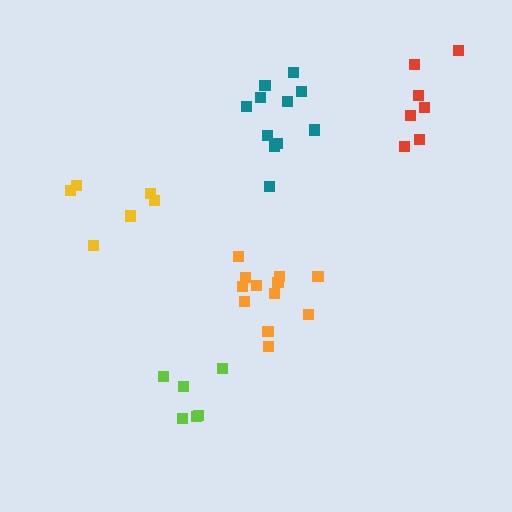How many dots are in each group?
Group 1: 11 dots, Group 2: 6 dots, Group 3: 12 dots, Group 4: 6 dots, Group 5: 7 dots (42 total).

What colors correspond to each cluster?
The clusters are colored: teal, lime, orange, yellow, red.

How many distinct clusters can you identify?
There are 5 distinct clusters.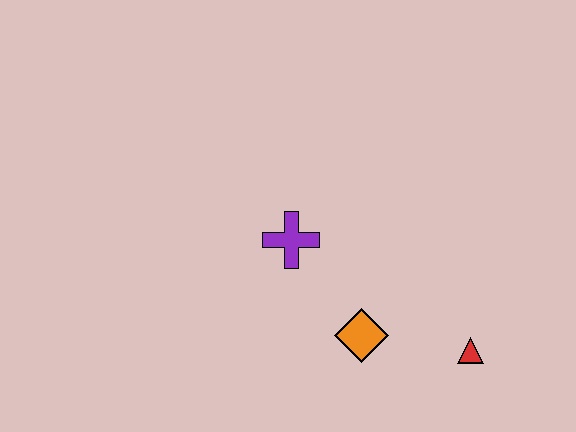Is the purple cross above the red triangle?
Yes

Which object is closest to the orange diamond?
The red triangle is closest to the orange diamond.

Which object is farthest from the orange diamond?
The purple cross is farthest from the orange diamond.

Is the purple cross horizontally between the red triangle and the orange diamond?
No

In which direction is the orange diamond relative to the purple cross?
The orange diamond is below the purple cross.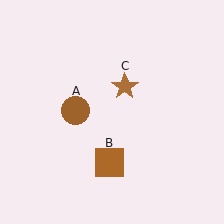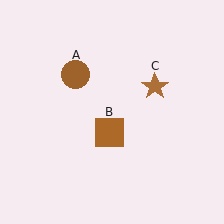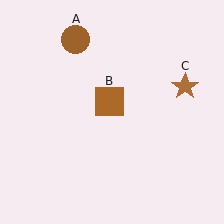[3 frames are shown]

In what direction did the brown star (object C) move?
The brown star (object C) moved right.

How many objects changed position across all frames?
3 objects changed position: brown circle (object A), brown square (object B), brown star (object C).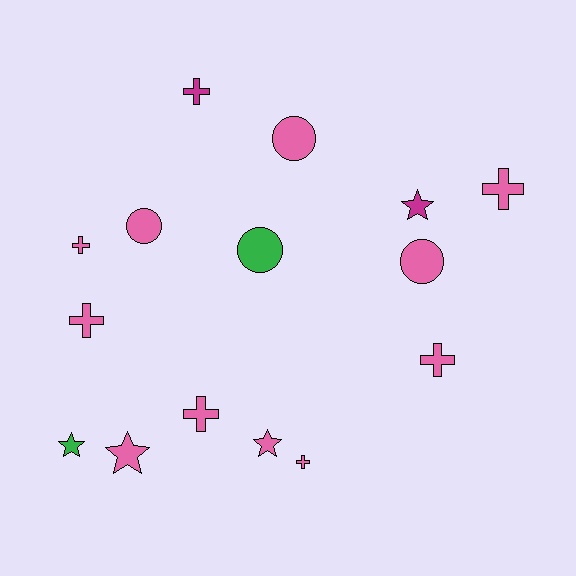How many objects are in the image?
There are 15 objects.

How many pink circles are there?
There are 3 pink circles.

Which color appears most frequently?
Pink, with 11 objects.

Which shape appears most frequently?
Cross, with 7 objects.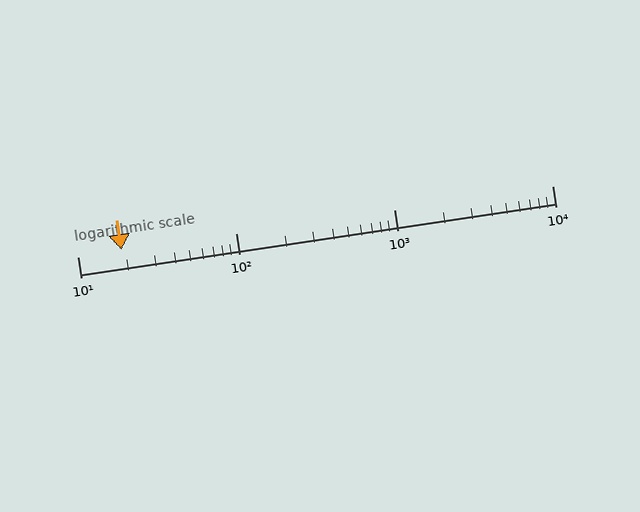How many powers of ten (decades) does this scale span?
The scale spans 3 decades, from 10 to 10000.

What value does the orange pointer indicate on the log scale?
The pointer indicates approximately 19.